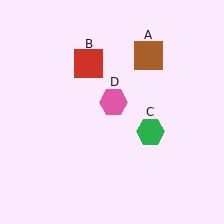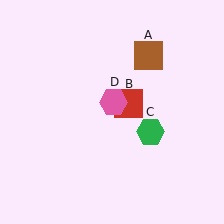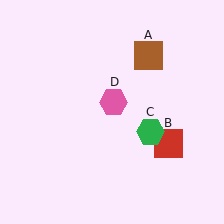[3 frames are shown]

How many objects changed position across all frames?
1 object changed position: red square (object B).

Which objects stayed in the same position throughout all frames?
Brown square (object A) and green hexagon (object C) and pink hexagon (object D) remained stationary.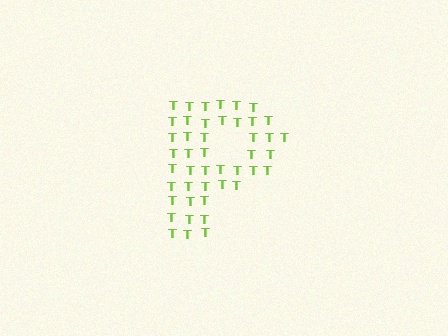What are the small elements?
The small elements are letter T's.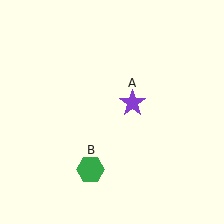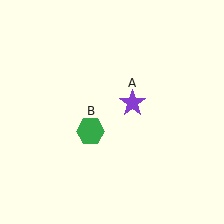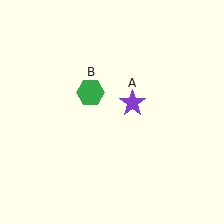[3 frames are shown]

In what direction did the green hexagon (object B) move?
The green hexagon (object B) moved up.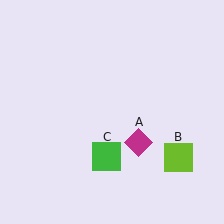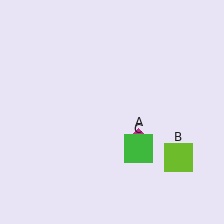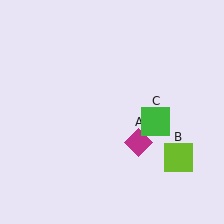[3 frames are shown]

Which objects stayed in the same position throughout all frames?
Magenta diamond (object A) and lime square (object B) remained stationary.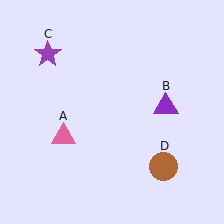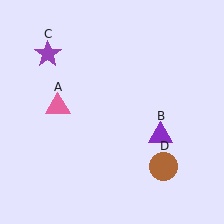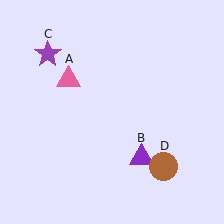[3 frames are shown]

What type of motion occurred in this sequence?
The pink triangle (object A), purple triangle (object B) rotated clockwise around the center of the scene.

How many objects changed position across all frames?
2 objects changed position: pink triangle (object A), purple triangle (object B).